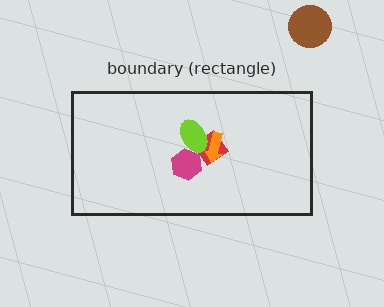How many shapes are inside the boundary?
4 inside, 1 outside.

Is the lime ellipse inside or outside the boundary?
Inside.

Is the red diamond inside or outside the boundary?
Inside.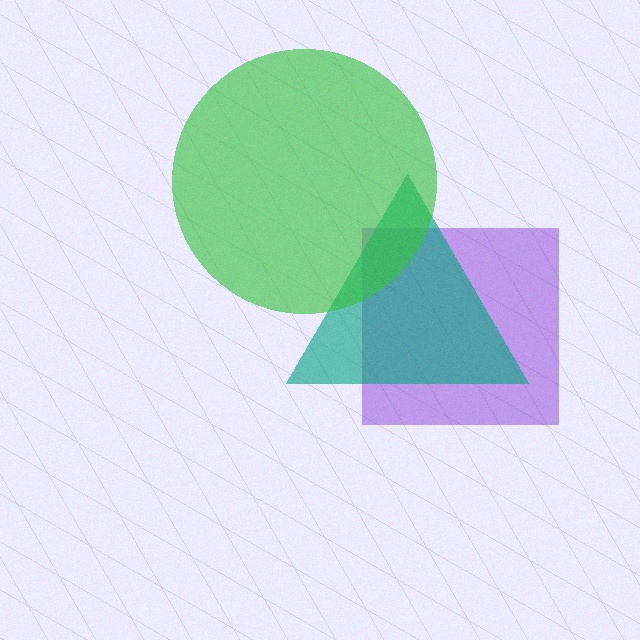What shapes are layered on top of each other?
The layered shapes are: a purple square, a teal triangle, a green circle.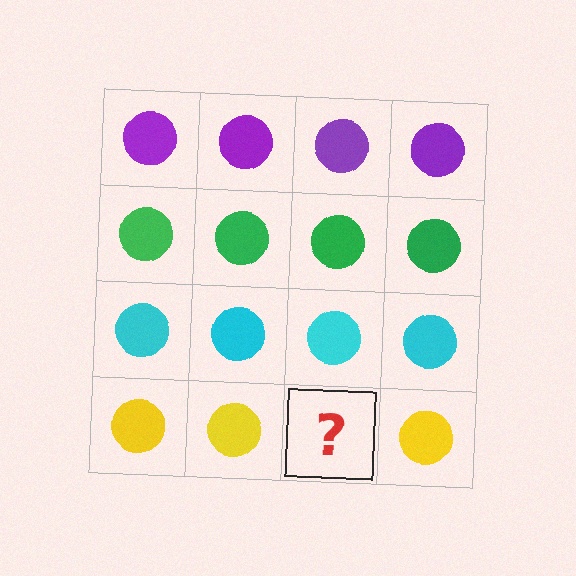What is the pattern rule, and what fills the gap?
The rule is that each row has a consistent color. The gap should be filled with a yellow circle.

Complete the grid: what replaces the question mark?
The question mark should be replaced with a yellow circle.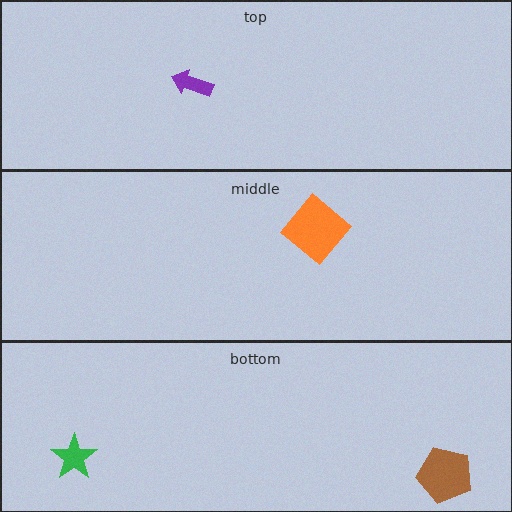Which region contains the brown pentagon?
The bottom region.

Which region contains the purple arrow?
The top region.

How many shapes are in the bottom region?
2.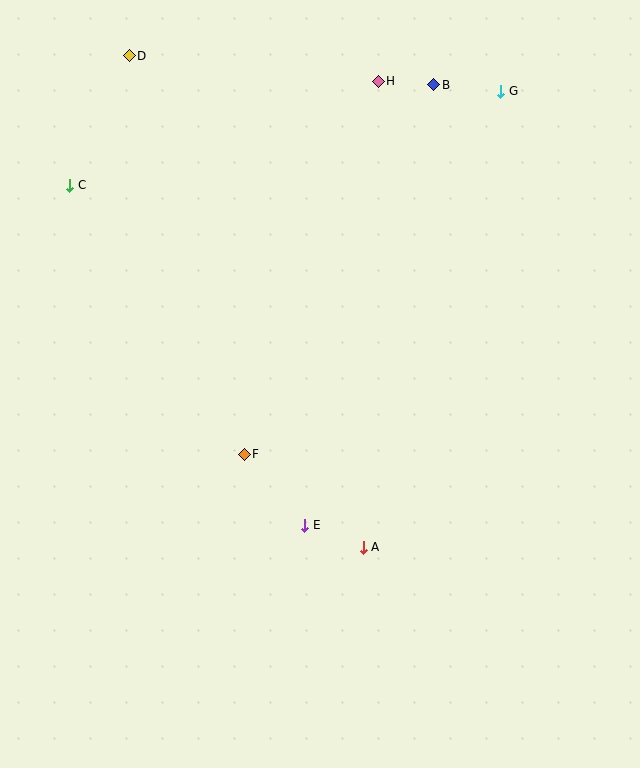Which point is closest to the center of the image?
Point F at (244, 454) is closest to the center.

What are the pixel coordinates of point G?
Point G is at (501, 91).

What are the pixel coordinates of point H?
Point H is at (378, 81).